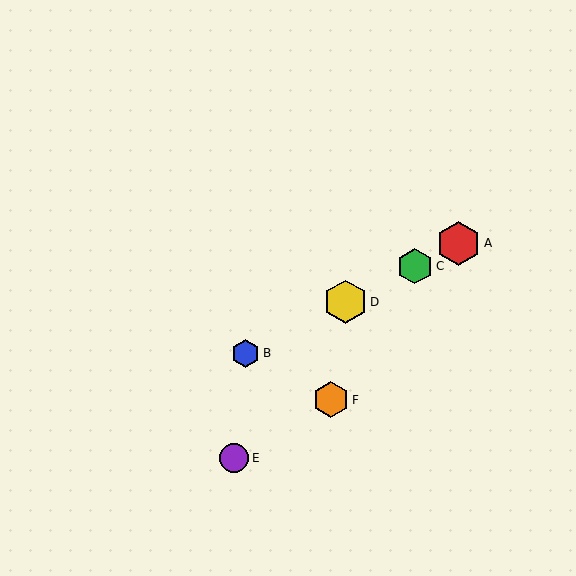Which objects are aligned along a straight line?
Objects A, B, C, D are aligned along a straight line.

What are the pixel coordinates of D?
Object D is at (346, 302).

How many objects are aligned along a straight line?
4 objects (A, B, C, D) are aligned along a straight line.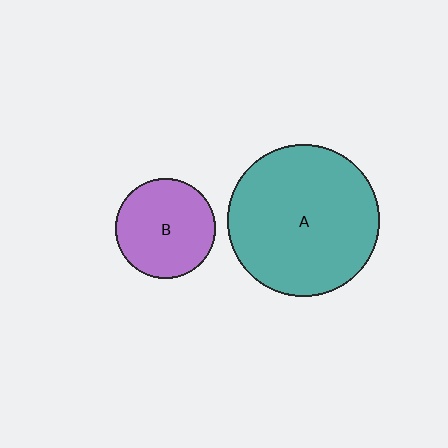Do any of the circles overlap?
No, none of the circles overlap.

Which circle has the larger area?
Circle A (teal).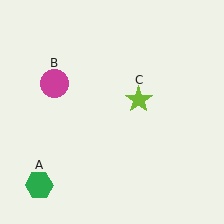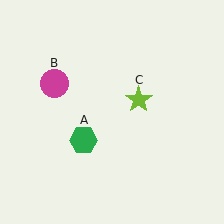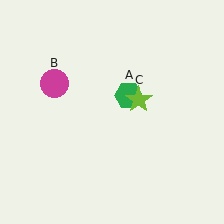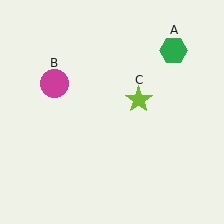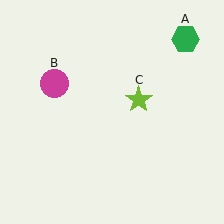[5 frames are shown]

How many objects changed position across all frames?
1 object changed position: green hexagon (object A).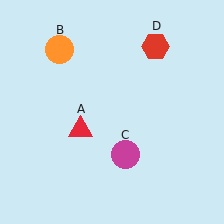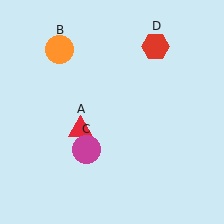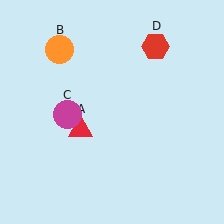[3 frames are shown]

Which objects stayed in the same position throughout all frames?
Red triangle (object A) and orange circle (object B) and red hexagon (object D) remained stationary.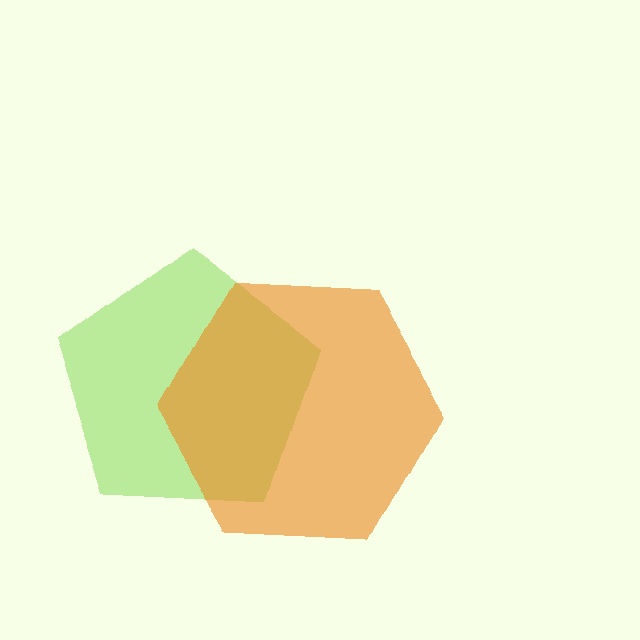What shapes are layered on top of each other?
The layered shapes are: a lime pentagon, an orange hexagon.